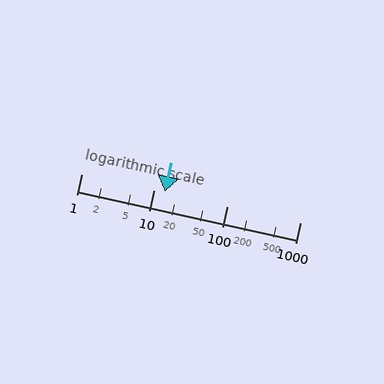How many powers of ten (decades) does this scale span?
The scale spans 3 decades, from 1 to 1000.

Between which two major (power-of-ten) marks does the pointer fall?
The pointer is between 10 and 100.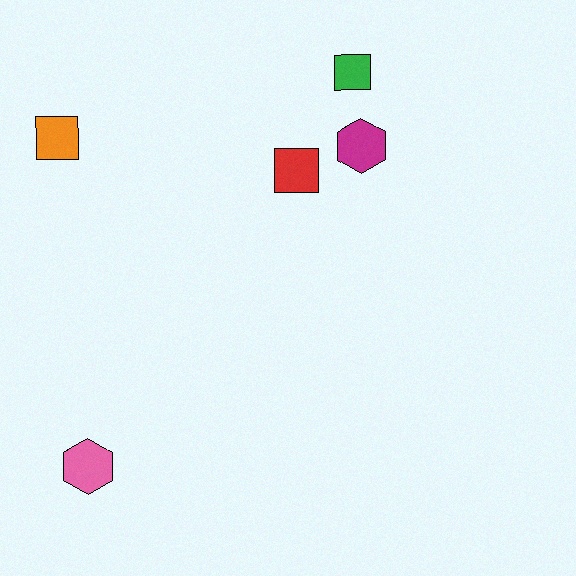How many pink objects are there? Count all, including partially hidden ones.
There is 1 pink object.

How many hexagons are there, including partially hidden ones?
There are 2 hexagons.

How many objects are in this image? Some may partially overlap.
There are 5 objects.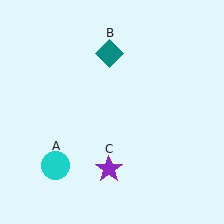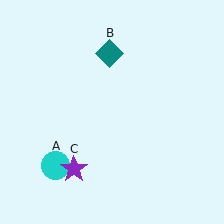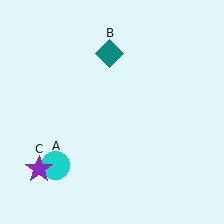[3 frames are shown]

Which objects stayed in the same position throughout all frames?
Cyan circle (object A) and teal diamond (object B) remained stationary.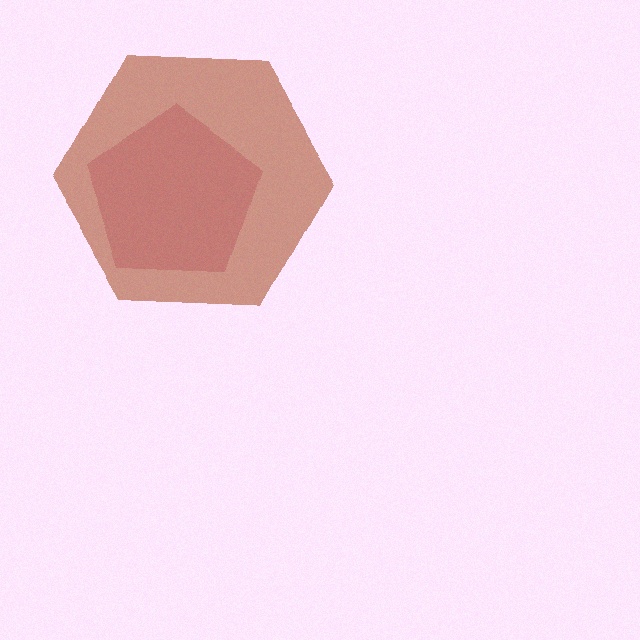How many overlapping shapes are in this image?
There are 2 overlapping shapes in the image.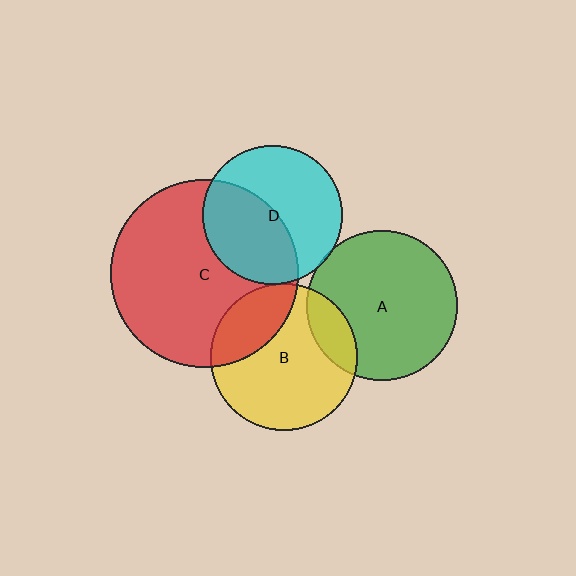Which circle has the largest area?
Circle C (red).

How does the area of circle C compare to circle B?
Approximately 1.6 times.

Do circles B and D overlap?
Yes.